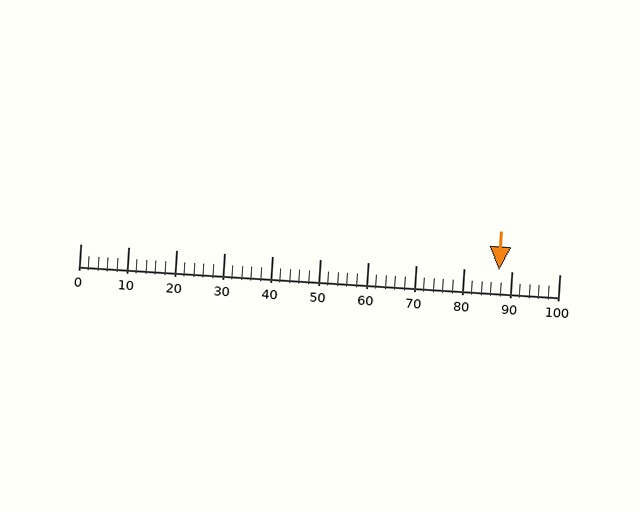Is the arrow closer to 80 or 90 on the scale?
The arrow is closer to 90.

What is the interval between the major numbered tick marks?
The major tick marks are spaced 10 units apart.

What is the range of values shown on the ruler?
The ruler shows values from 0 to 100.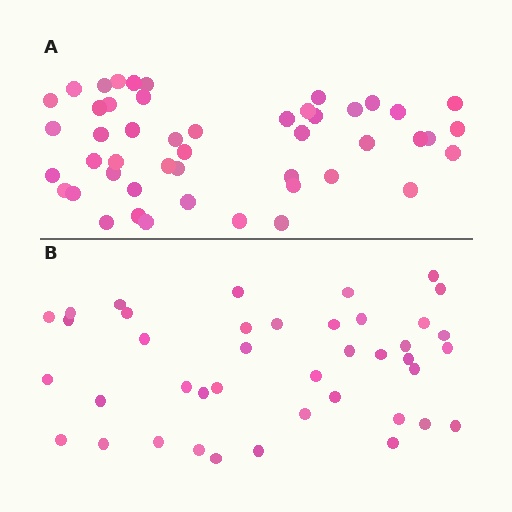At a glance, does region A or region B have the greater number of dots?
Region A (the top region) has more dots.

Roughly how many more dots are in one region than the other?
Region A has roughly 8 or so more dots than region B.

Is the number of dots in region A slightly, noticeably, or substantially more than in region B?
Region A has only slightly more — the two regions are fairly close. The ratio is roughly 1.2 to 1.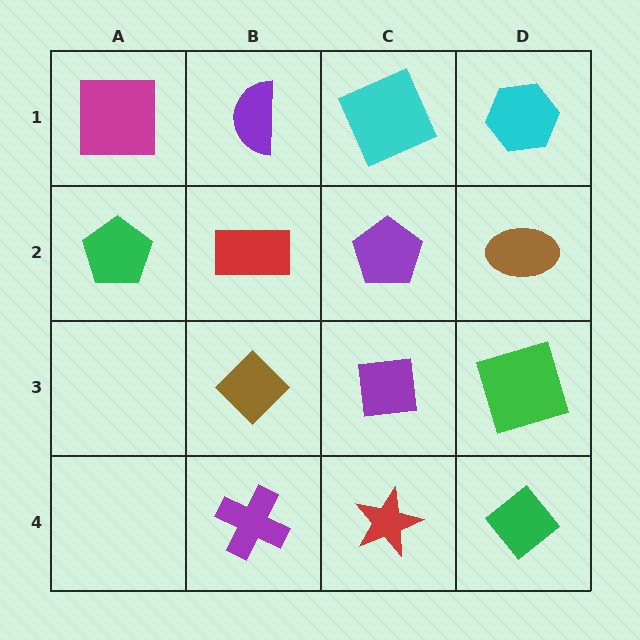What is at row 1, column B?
A purple semicircle.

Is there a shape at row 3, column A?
No, that cell is empty.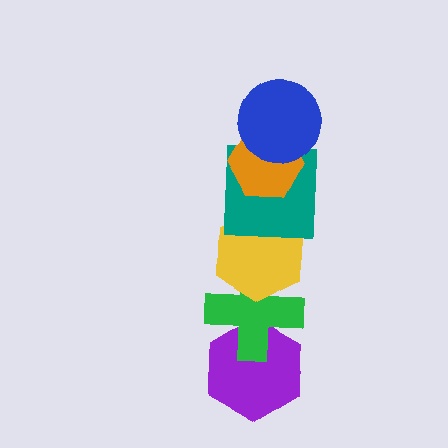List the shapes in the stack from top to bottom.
From top to bottom: the blue circle, the orange hexagon, the teal square, the yellow hexagon, the green cross, the purple hexagon.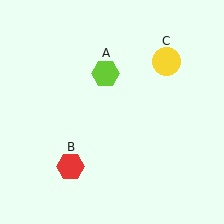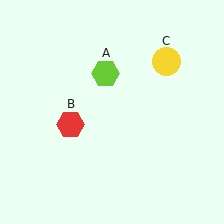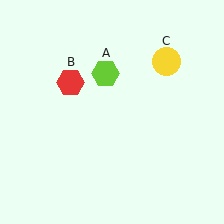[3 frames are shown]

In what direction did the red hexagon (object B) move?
The red hexagon (object B) moved up.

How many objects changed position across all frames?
1 object changed position: red hexagon (object B).